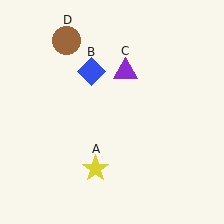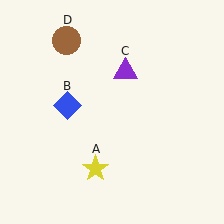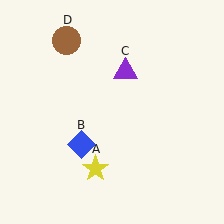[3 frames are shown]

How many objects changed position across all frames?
1 object changed position: blue diamond (object B).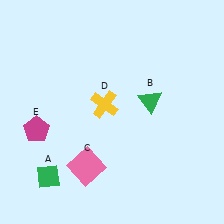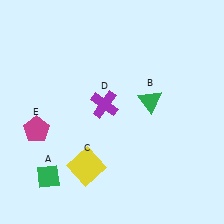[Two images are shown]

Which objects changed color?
C changed from pink to yellow. D changed from yellow to purple.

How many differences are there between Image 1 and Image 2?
There are 2 differences between the two images.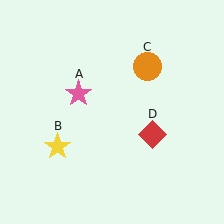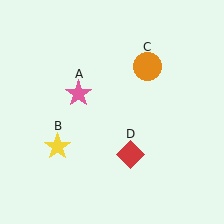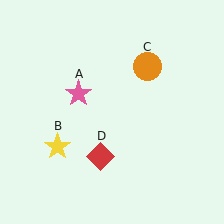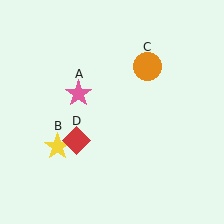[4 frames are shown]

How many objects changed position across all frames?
1 object changed position: red diamond (object D).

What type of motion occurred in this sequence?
The red diamond (object D) rotated clockwise around the center of the scene.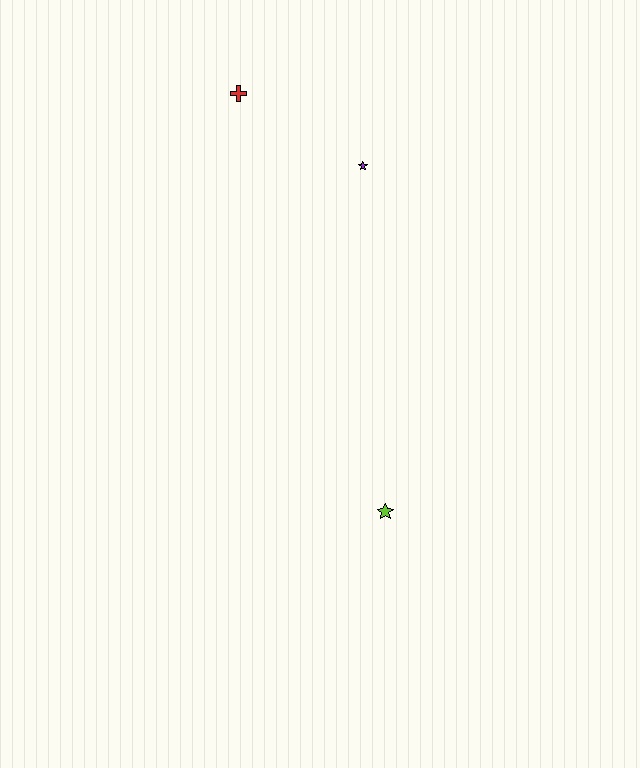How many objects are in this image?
There are 3 objects.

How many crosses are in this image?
There is 1 cross.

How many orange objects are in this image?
There are no orange objects.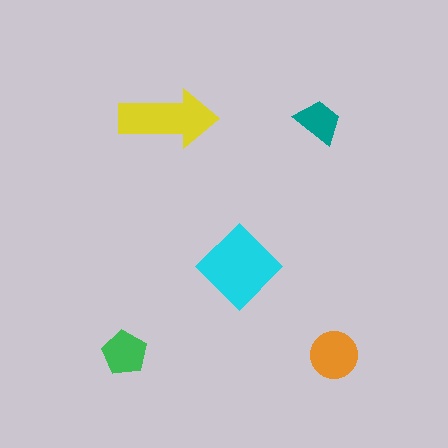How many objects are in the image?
There are 5 objects in the image.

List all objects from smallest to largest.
The teal trapezoid, the green pentagon, the orange circle, the yellow arrow, the cyan diamond.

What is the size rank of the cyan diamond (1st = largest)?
1st.